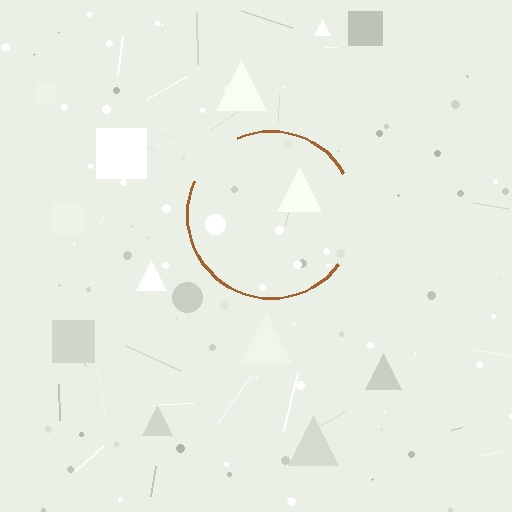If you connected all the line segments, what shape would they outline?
They would outline a circle.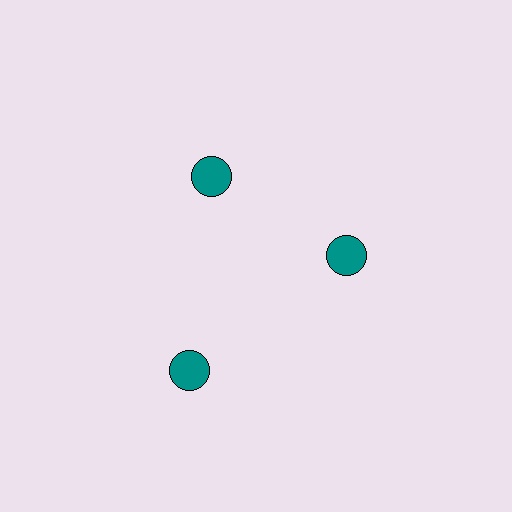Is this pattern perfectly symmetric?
No. The 3 teal circles are arranged in a ring, but one element near the 7 o'clock position is pushed outward from the center, breaking the 3-fold rotational symmetry.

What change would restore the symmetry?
The symmetry would be restored by moving it inward, back onto the ring so that all 3 circles sit at equal angles and equal distance from the center.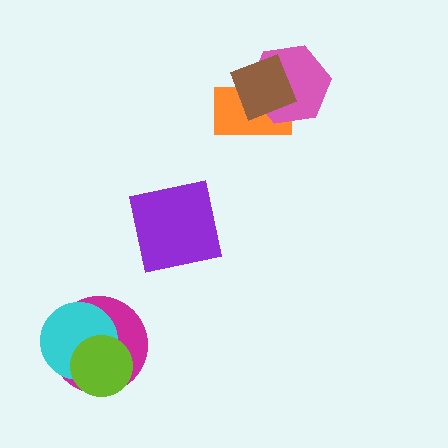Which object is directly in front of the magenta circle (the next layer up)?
The cyan circle is directly in front of the magenta circle.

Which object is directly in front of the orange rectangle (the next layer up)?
The pink hexagon is directly in front of the orange rectangle.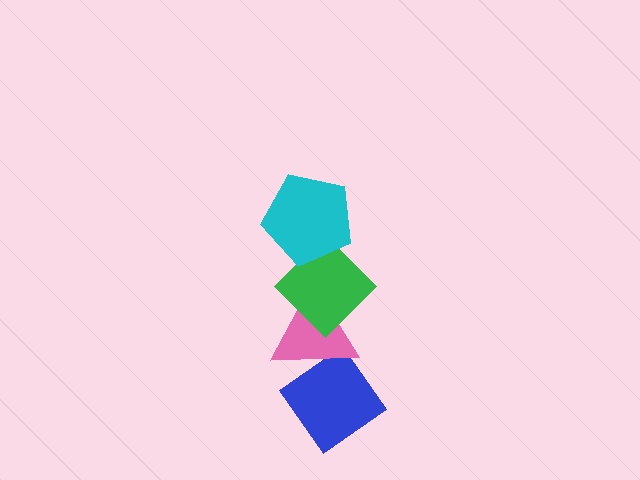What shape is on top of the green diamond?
The cyan pentagon is on top of the green diamond.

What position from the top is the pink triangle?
The pink triangle is 3rd from the top.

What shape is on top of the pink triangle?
The green diamond is on top of the pink triangle.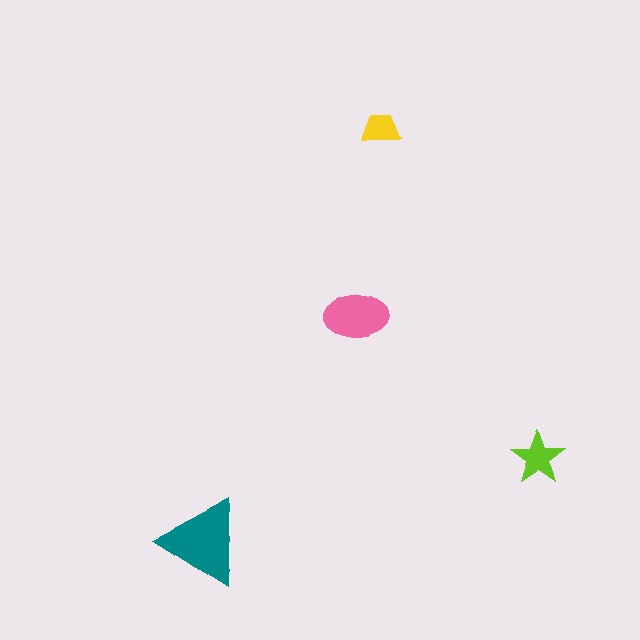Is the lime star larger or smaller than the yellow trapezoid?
Larger.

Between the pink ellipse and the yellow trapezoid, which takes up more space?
The pink ellipse.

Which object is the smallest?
The yellow trapezoid.